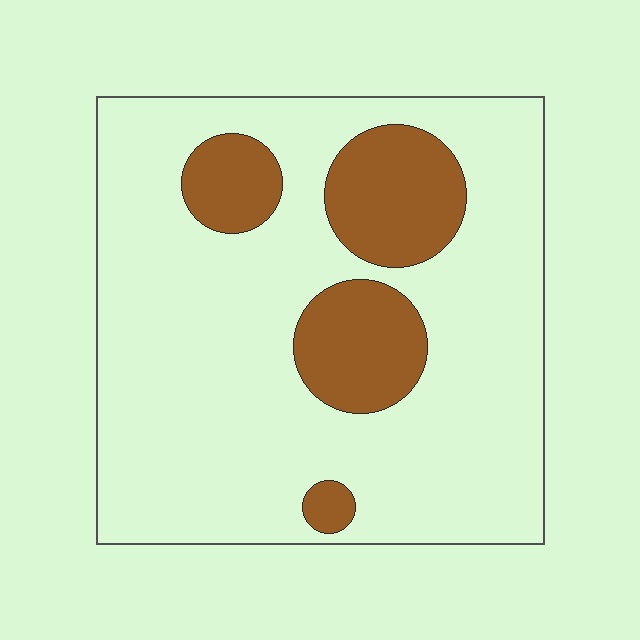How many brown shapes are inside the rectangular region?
4.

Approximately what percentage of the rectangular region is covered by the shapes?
Approximately 20%.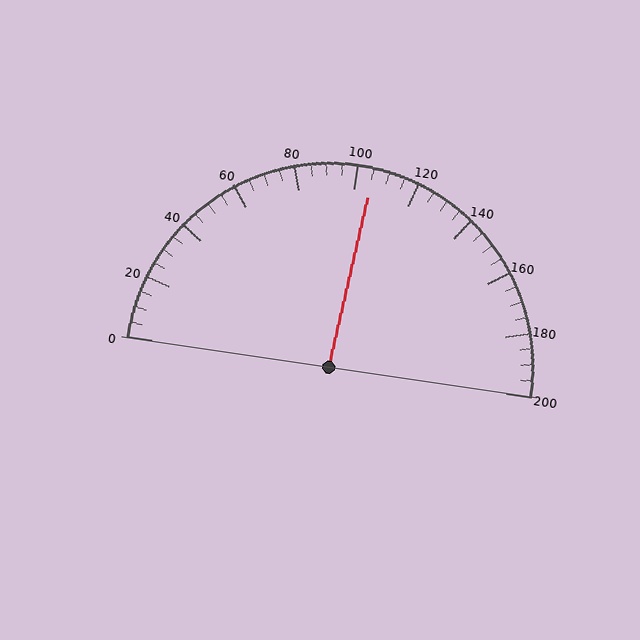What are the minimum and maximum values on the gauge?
The gauge ranges from 0 to 200.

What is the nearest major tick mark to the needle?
The nearest major tick mark is 100.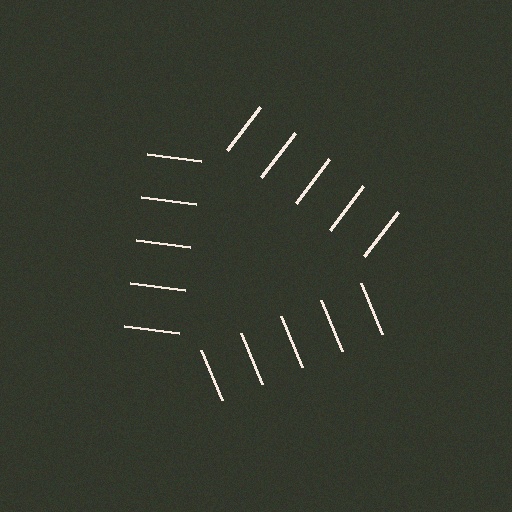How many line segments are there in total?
15 — 5 along each of the 3 edges.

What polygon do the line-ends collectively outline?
An illusory triangle — the line segments terminate on its edges but no continuous stroke is drawn.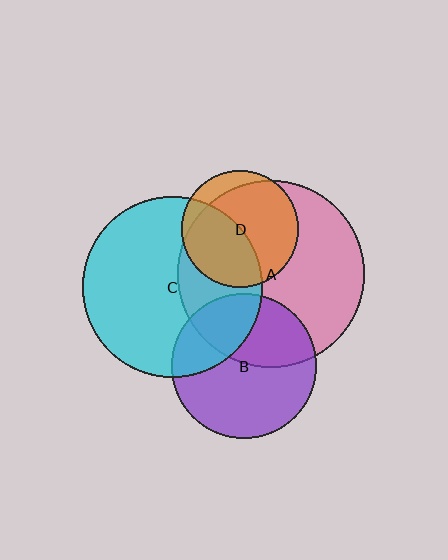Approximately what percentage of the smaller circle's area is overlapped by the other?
Approximately 30%.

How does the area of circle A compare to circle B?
Approximately 1.7 times.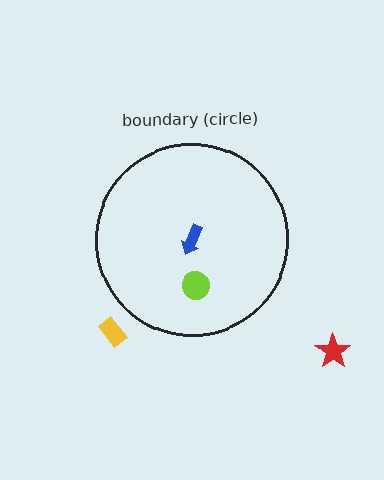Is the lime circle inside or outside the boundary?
Inside.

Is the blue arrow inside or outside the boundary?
Inside.